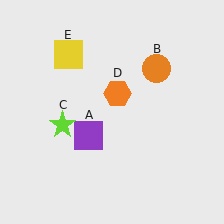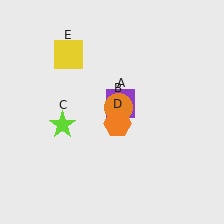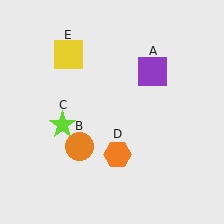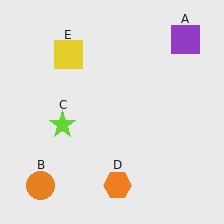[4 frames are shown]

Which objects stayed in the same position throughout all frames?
Lime star (object C) and yellow square (object E) remained stationary.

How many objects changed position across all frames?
3 objects changed position: purple square (object A), orange circle (object B), orange hexagon (object D).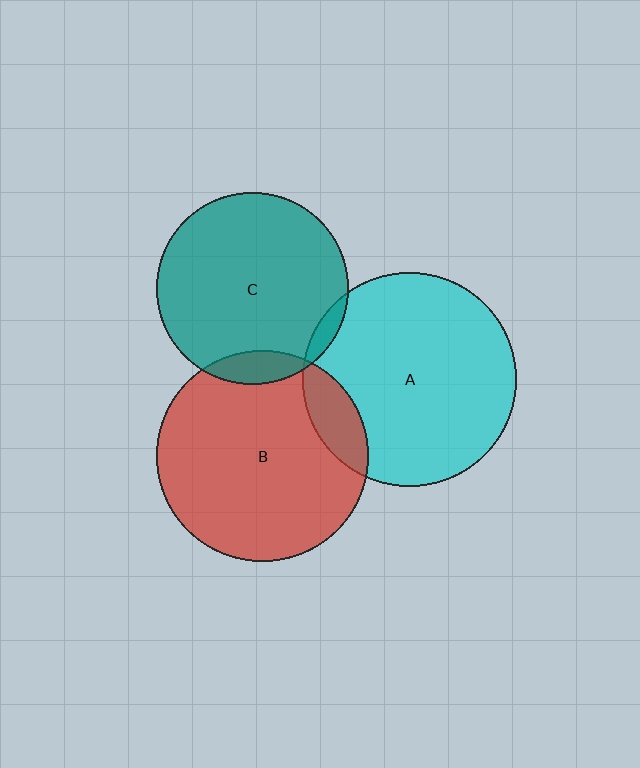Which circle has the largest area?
Circle A (cyan).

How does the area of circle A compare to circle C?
Approximately 1.2 times.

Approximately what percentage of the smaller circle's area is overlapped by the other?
Approximately 10%.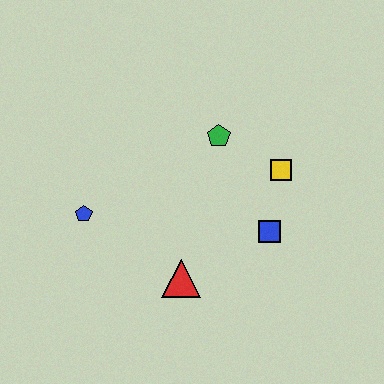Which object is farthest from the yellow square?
The blue pentagon is farthest from the yellow square.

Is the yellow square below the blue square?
No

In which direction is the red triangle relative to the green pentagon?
The red triangle is below the green pentagon.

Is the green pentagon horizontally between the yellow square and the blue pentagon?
Yes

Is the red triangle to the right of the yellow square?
No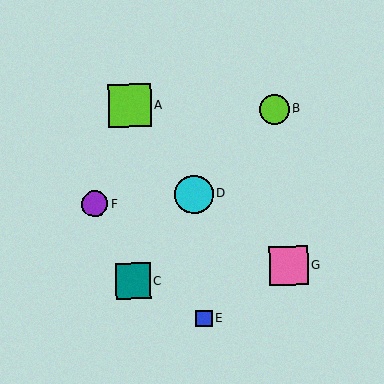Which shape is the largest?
The lime square (labeled A) is the largest.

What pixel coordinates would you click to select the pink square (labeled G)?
Click at (289, 266) to select the pink square G.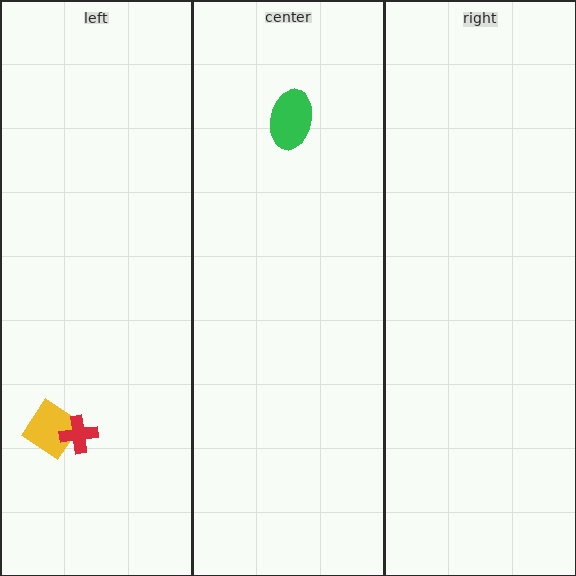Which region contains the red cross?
The left region.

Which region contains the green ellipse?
The center region.